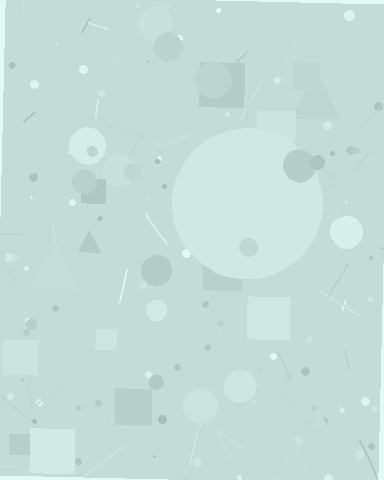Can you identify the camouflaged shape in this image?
The camouflaged shape is a circle.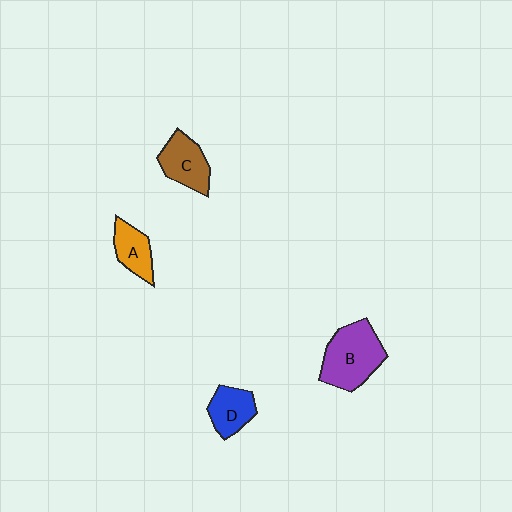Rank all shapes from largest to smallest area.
From largest to smallest: B (purple), C (brown), D (blue), A (orange).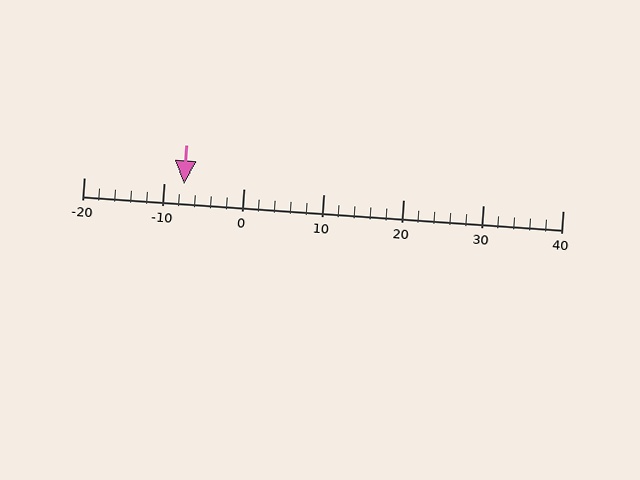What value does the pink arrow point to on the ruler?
The pink arrow points to approximately -7.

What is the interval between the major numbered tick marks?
The major tick marks are spaced 10 units apart.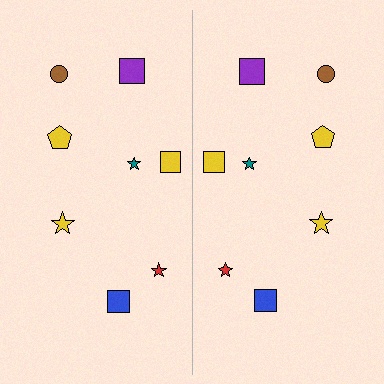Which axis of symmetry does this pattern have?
The pattern has a vertical axis of symmetry running through the center of the image.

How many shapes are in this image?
There are 16 shapes in this image.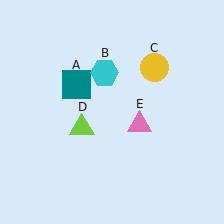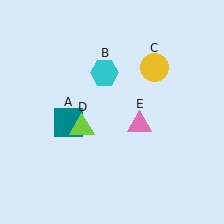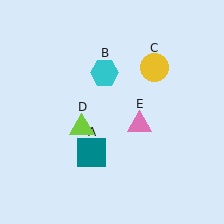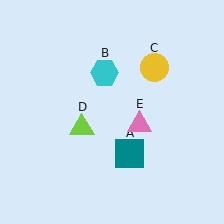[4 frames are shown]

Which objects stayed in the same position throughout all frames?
Cyan hexagon (object B) and yellow circle (object C) and lime triangle (object D) and pink triangle (object E) remained stationary.